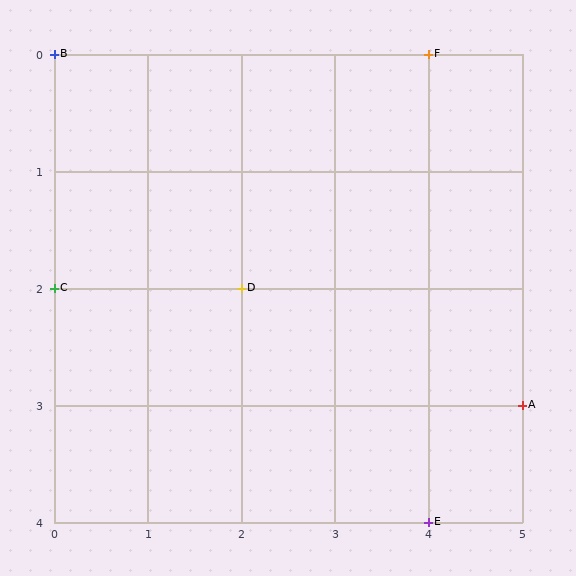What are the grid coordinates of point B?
Point B is at grid coordinates (0, 0).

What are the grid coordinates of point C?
Point C is at grid coordinates (0, 2).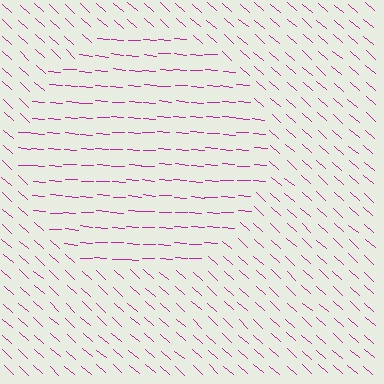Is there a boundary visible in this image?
Yes, there is a texture boundary formed by a change in line orientation.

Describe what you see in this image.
The image is filled with small magenta line segments. A circle region in the image has lines oriented differently from the surrounding lines, creating a visible texture boundary.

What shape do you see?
I see a circle.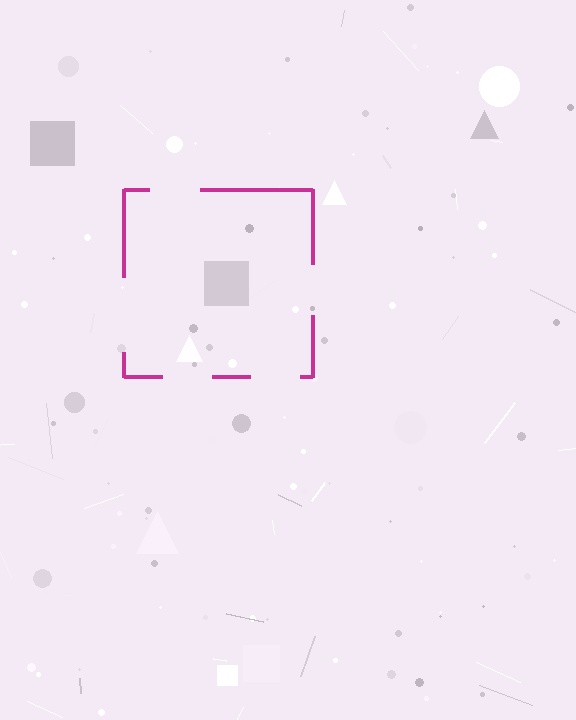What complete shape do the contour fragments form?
The contour fragments form a square.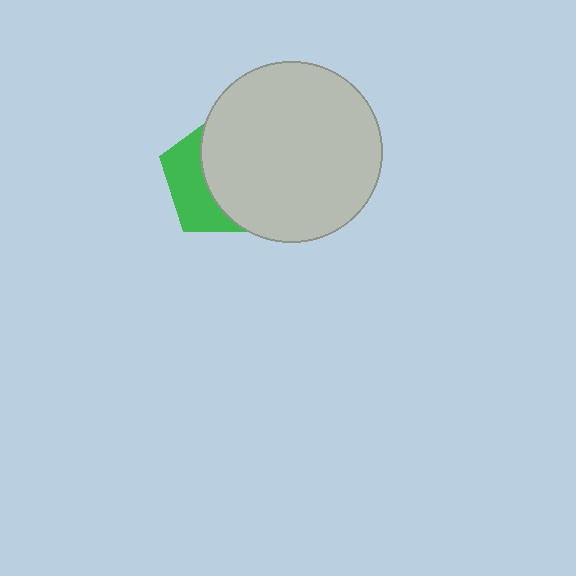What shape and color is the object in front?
The object in front is a light gray circle.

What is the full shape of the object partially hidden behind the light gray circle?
The partially hidden object is a green pentagon.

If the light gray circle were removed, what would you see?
You would see the complete green pentagon.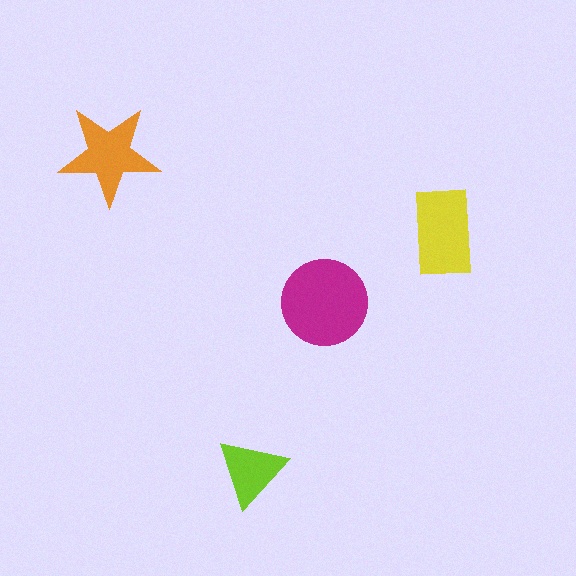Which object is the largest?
The magenta circle.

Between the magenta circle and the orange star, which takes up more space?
The magenta circle.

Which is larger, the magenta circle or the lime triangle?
The magenta circle.